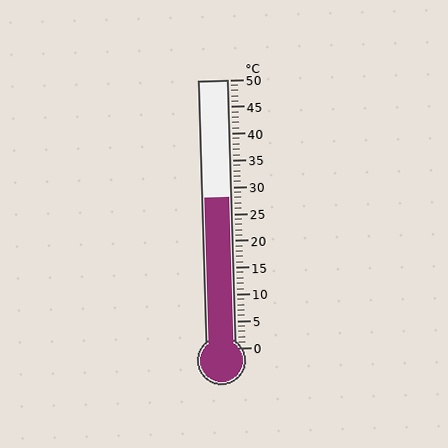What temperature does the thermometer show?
The thermometer shows approximately 28°C.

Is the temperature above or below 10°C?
The temperature is above 10°C.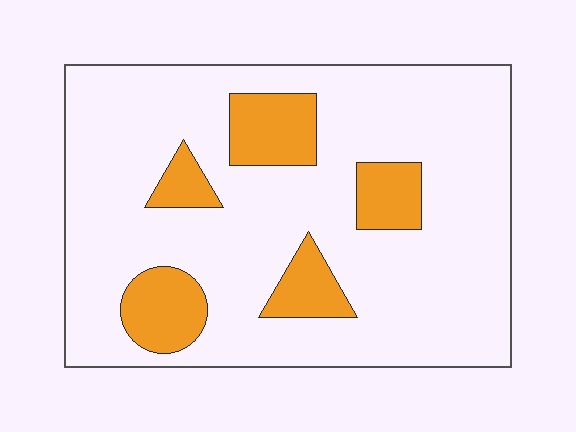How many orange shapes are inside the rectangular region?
5.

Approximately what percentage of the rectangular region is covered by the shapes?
Approximately 20%.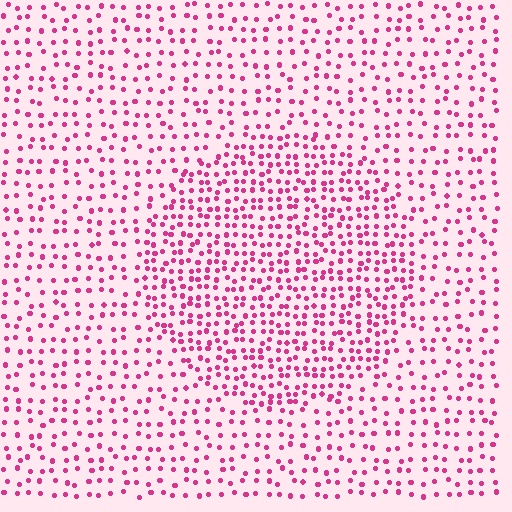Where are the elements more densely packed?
The elements are more densely packed inside the circle boundary.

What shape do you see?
I see a circle.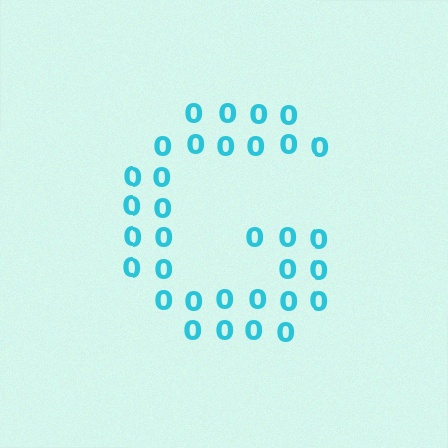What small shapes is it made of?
It is made of small digit 0's.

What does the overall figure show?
The overall figure shows the letter G.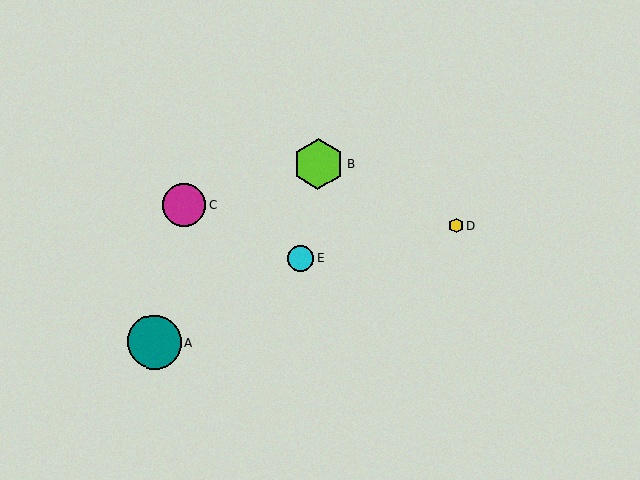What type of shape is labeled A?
Shape A is a teal circle.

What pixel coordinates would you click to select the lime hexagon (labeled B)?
Click at (318, 164) to select the lime hexagon B.